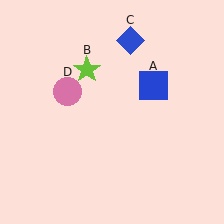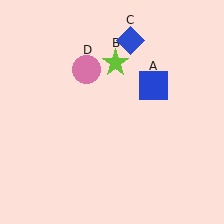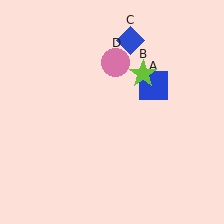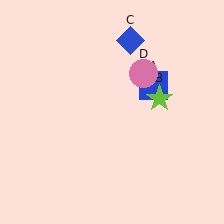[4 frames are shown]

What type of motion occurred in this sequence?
The lime star (object B), pink circle (object D) rotated clockwise around the center of the scene.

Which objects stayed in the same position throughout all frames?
Blue square (object A) and blue diamond (object C) remained stationary.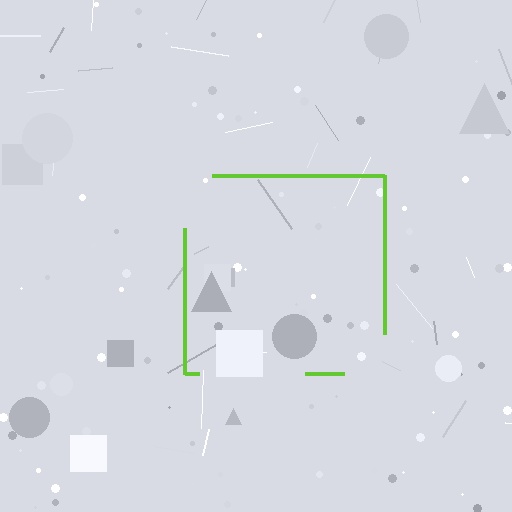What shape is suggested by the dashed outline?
The dashed outline suggests a square.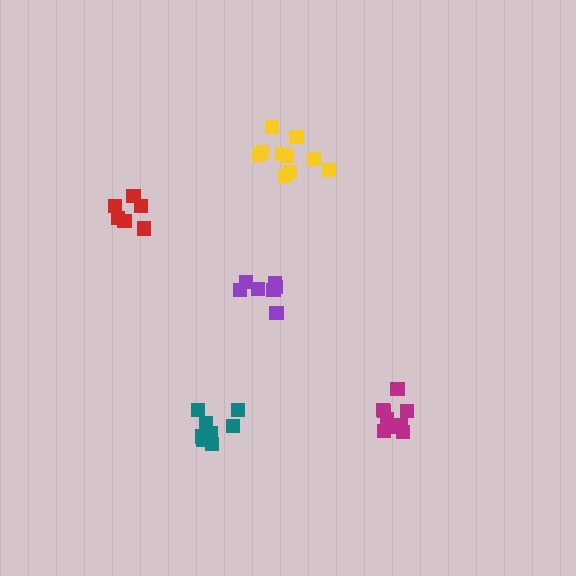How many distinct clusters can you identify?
There are 5 distinct clusters.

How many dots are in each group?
Group 1: 9 dots, Group 2: 8 dots, Group 3: 10 dots, Group 4: 6 dots, Group 5: 8 dots (41 total).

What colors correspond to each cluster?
The clusters are colored: magenta, purple, yellow, red, teal.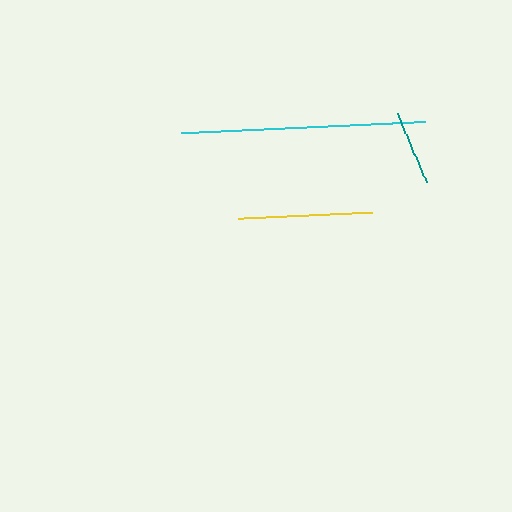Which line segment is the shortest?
The teal line is the shortest at approximately 75 pixels.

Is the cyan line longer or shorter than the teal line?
The cyan line is longer than the teal line.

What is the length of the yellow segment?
The yellow segment is approximately 134 pixels long.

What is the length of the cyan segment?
The cyan segment is approximately 244 pixels long.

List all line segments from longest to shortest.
From longest to shortest: cyan, yellow, teal.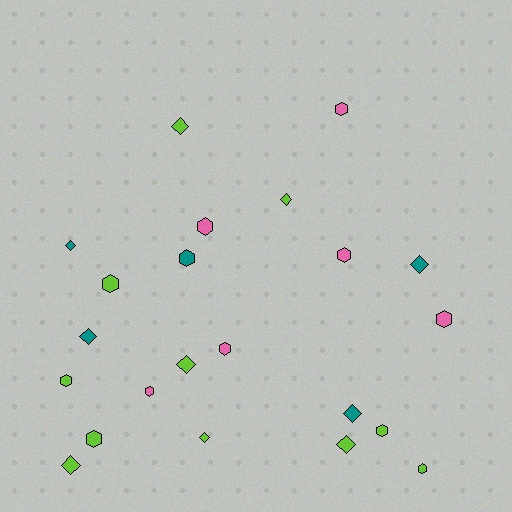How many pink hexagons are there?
There are 6 pink hexagons.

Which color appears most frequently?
Lime, with 11 objects.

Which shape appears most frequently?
Hexagon, with 12 objects.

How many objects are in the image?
There are 22 objects.